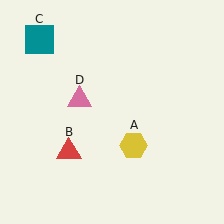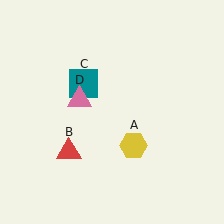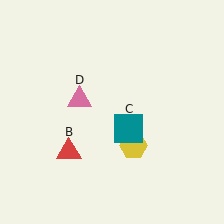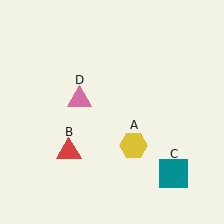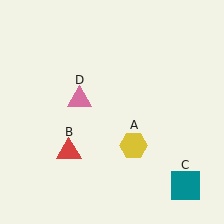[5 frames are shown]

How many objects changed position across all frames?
1 object changed position: teal square (object C).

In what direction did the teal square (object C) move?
The teal square (object C) moved down and to the right.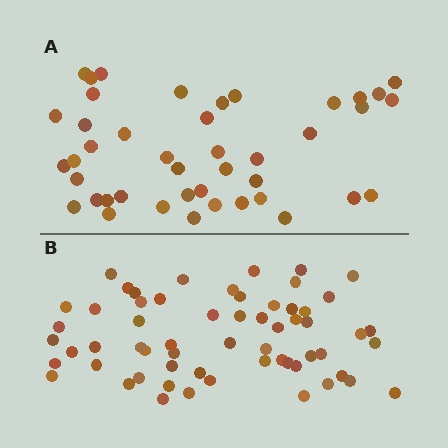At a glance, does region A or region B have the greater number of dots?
Region B (the bottom region) has more dots.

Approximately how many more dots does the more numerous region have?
Region B has approximately 15 more dots than region A.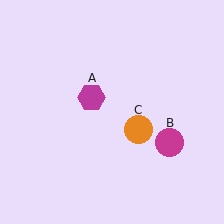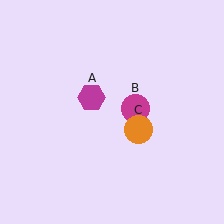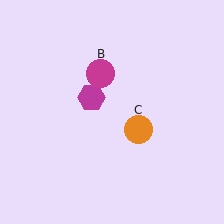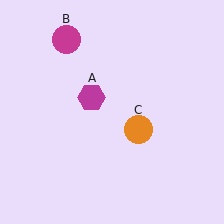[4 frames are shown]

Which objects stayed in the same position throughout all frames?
Magenta hexagon (object A) and orange circle (object C) remained stationary.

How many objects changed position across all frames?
1 object changed position: magenta circle (object B).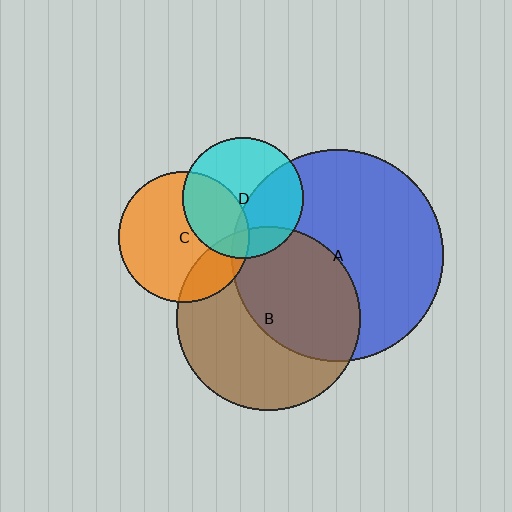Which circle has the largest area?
Circle A (blue).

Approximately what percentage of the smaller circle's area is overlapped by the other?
Approximately 5%.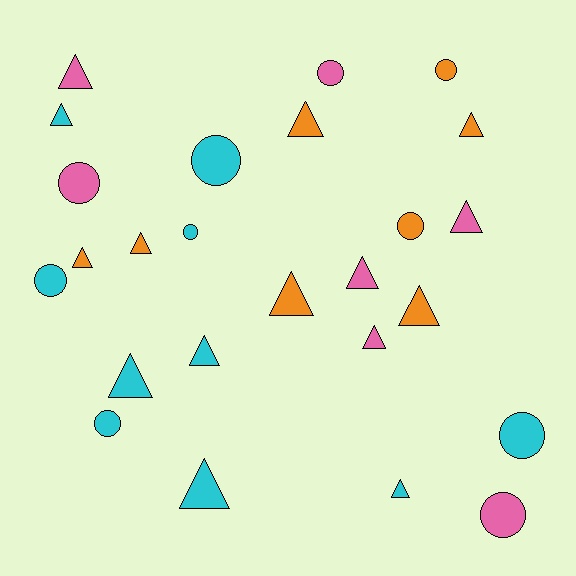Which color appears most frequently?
Cyan, with 10 objects.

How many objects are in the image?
There are 25 objects.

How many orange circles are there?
There are 2 orange circles.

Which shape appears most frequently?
Triangle, with 15 objects.